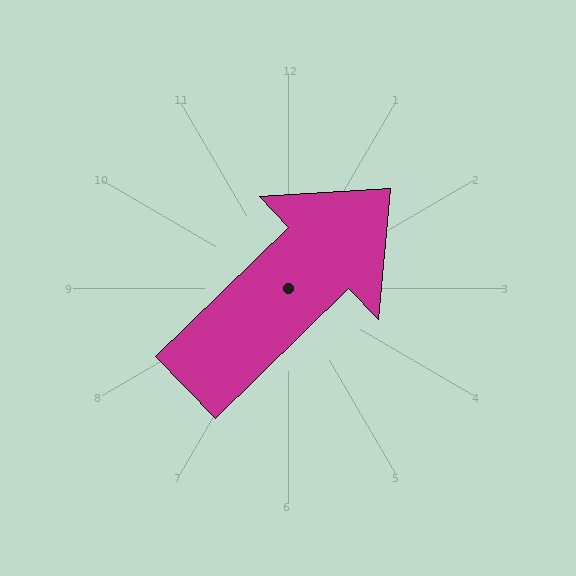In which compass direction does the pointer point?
Northeast.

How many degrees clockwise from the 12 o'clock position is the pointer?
Approximately 46 degrees.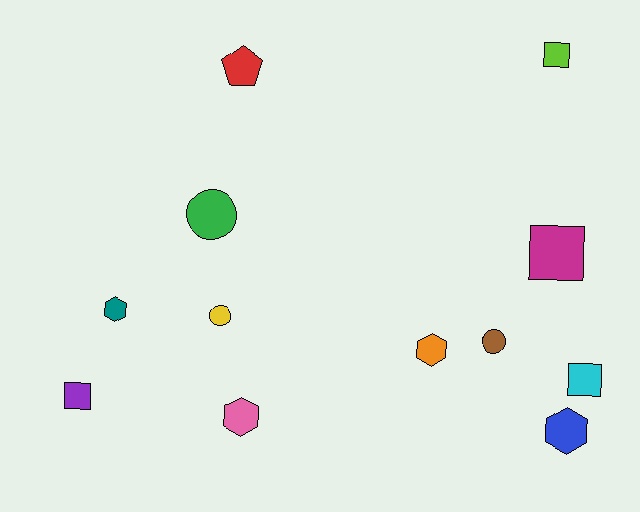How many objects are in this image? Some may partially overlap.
There are 12 objects.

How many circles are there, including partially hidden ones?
There are 3 circles.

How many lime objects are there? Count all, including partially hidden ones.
There is 1 lime object.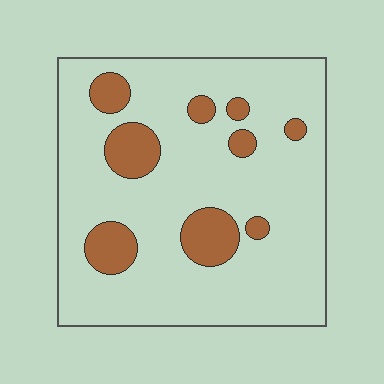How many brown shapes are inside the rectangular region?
9.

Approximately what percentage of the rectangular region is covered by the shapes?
Approximately 15%.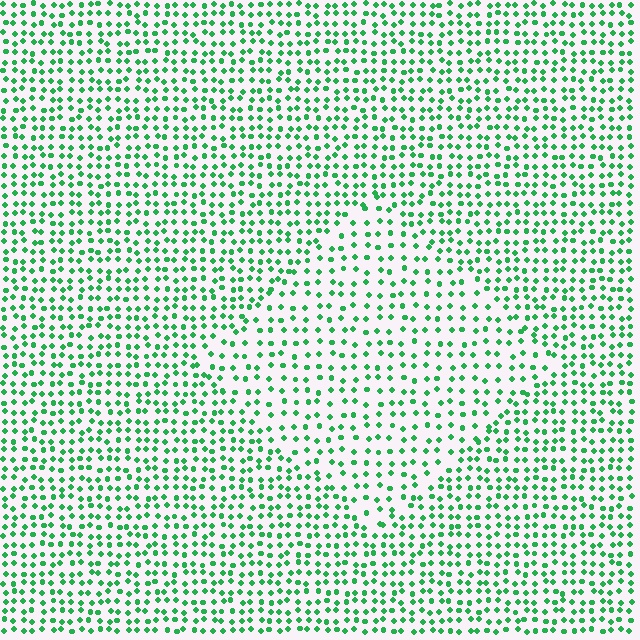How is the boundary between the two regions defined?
The boundary is defined by a change in element density (approximately 1.6x ratio). All elements are the same color, size, and shape.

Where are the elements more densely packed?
The elements are more densely packed outside the diamond boundary.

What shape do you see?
I see a diamond.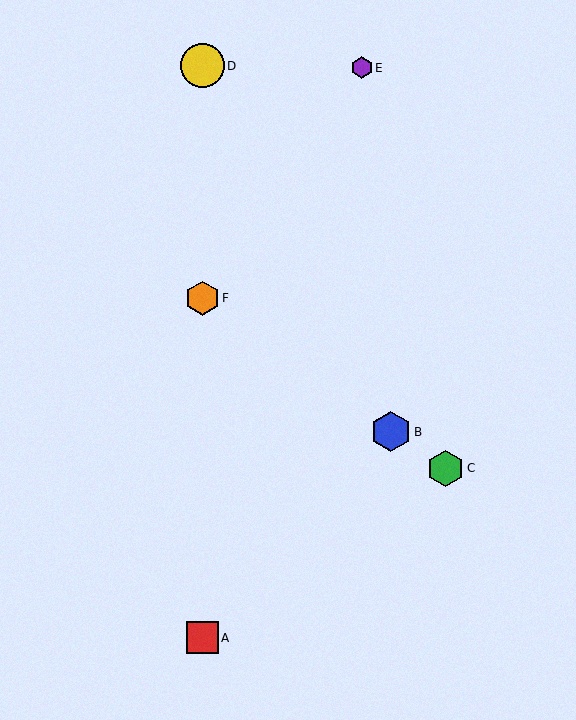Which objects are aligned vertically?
Objects A, D, F are aligned vertically.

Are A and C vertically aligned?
No, A is at x≈202 and C is at x≈446.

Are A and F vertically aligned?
Yes, both are at x≈202.